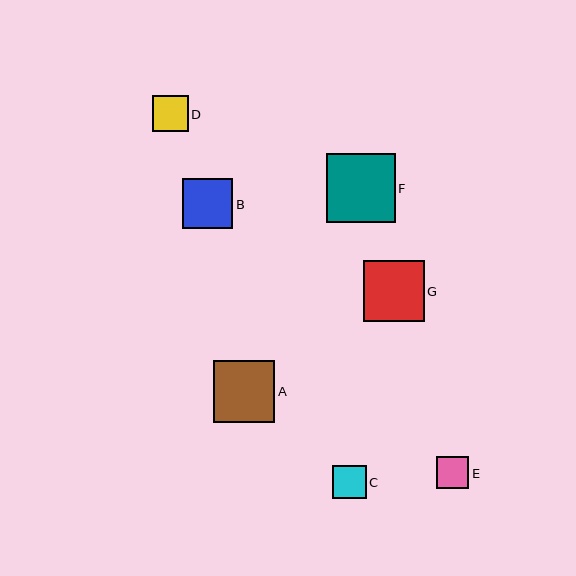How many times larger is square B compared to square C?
Square B is approximately 1.5 times the size of square C.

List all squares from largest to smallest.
From largest to smallest: F, A, G, B, D, C, E.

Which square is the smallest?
Square E is the smallest with a size of approximately 32 pixels.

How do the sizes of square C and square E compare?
Square C and square E are approximately the same size.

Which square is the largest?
Square F is the largest with a size of approximately 69 pixels.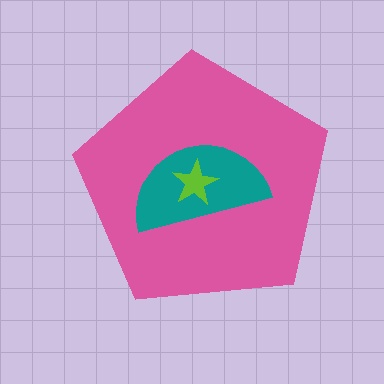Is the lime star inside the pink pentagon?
Yes.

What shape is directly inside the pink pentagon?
The teal semicircle.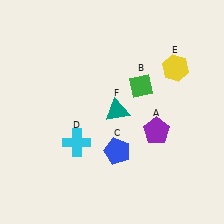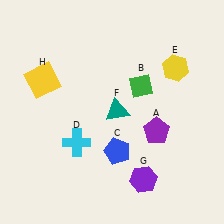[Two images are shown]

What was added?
A purple hexagon (G), a yellow square (H) were added in Image 2.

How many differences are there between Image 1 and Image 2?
There are 2 differences between the two images.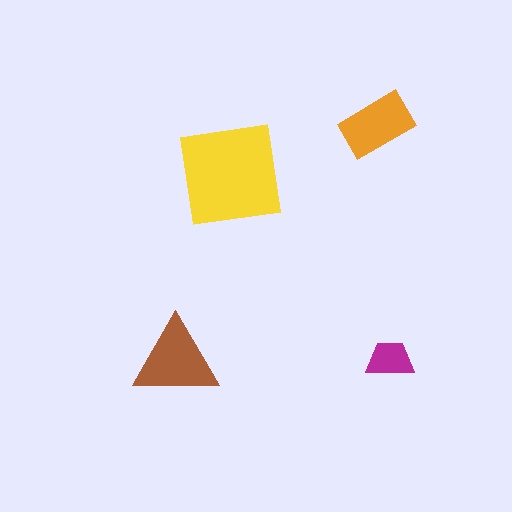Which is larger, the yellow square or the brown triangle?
The yellow square.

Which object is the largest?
The yellow square.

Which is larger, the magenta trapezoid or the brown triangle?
The brown triangle.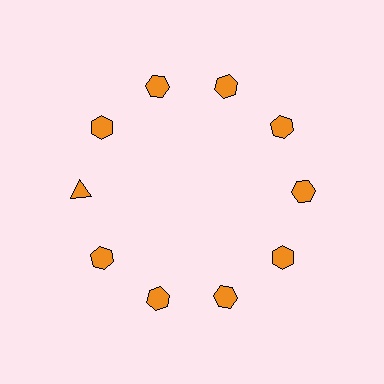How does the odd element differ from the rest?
It has a different shape: triangle instead of hexagon.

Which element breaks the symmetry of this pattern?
The orange triangle at roughly the 9 o'clock position breaks the symmetry. All other shapes are orange hexagons.